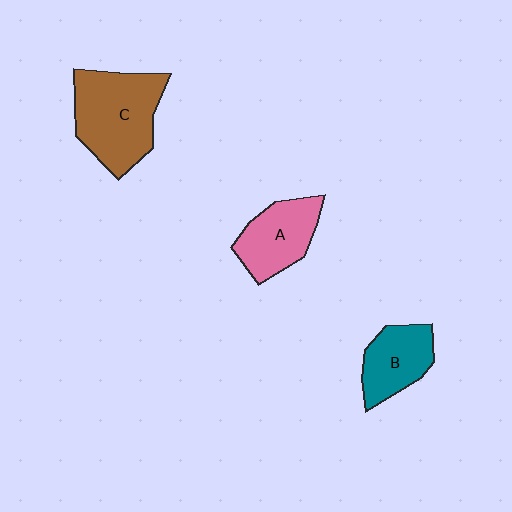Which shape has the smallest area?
Shape B (teal).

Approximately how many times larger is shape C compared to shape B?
Approximately 1.7 times.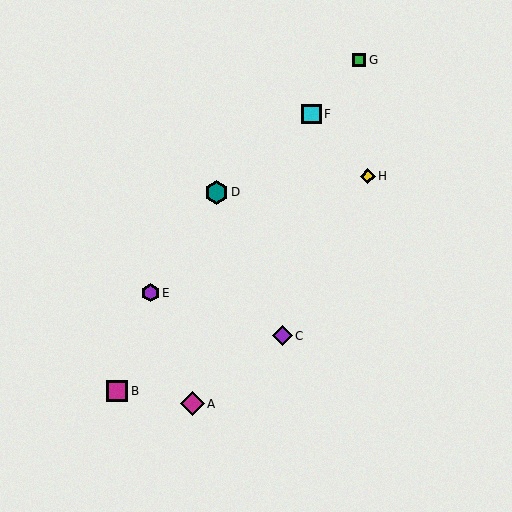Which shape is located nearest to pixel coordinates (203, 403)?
The magenta diamond (labeled A) at (192, 404) is nearest to that location.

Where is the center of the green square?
The center of the green square is at (359, 60).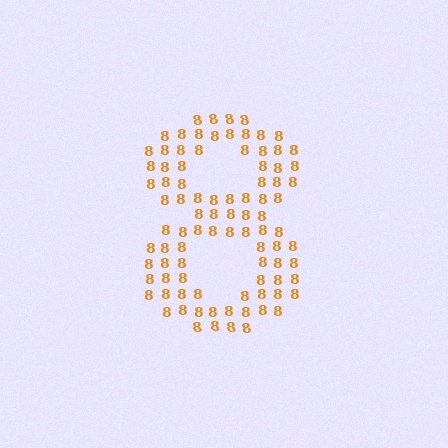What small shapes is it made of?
It is made of small digit 8's.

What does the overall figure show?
The overall figure shows the digit 8.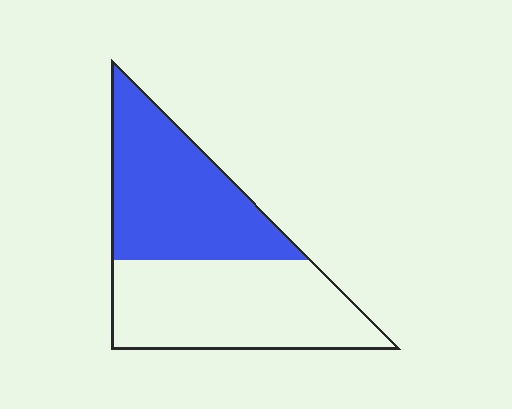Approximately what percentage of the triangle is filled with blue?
Approximately 50%.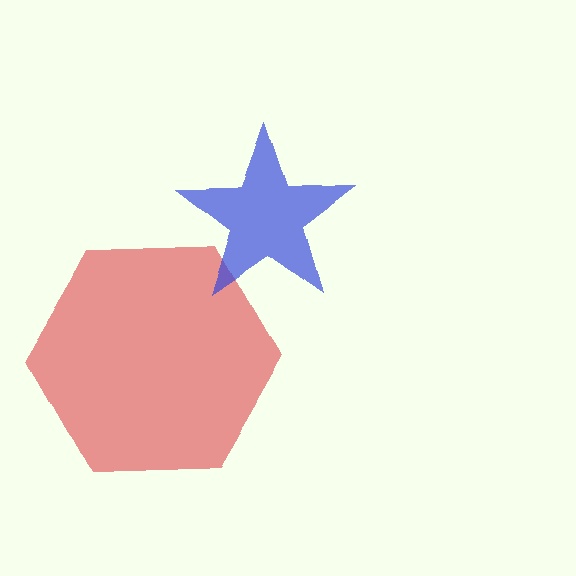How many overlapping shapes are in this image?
There are 2 overlapping shapes in the image.